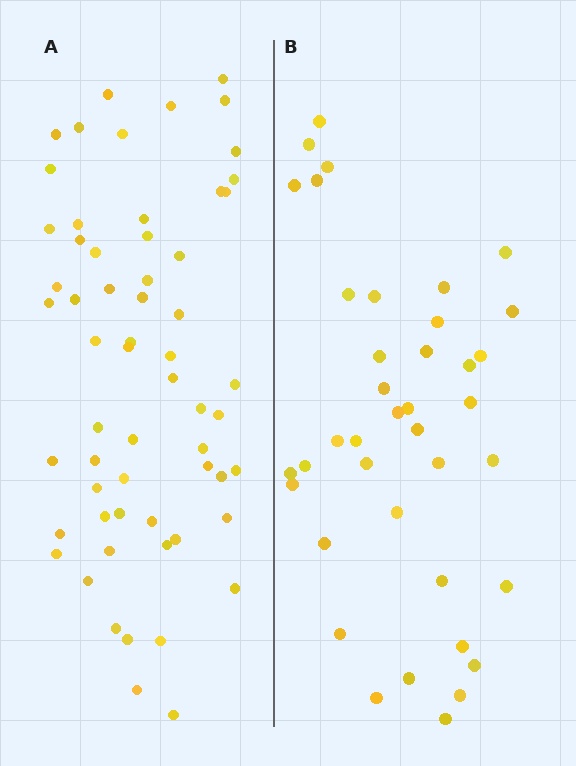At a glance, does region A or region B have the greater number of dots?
Region A (the left region) has more dots.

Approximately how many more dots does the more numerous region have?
Region A has approximately 20 more dots than region B.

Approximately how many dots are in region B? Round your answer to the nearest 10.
About 40 dots. (The exact count is 39, which rounds to 40.)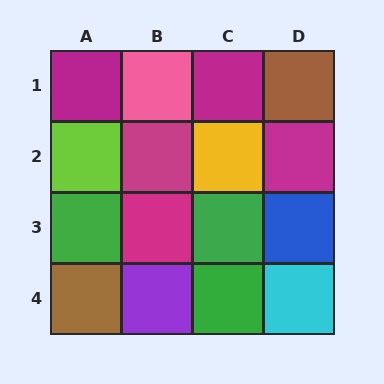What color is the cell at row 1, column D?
Brown.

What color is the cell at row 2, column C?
Yellow.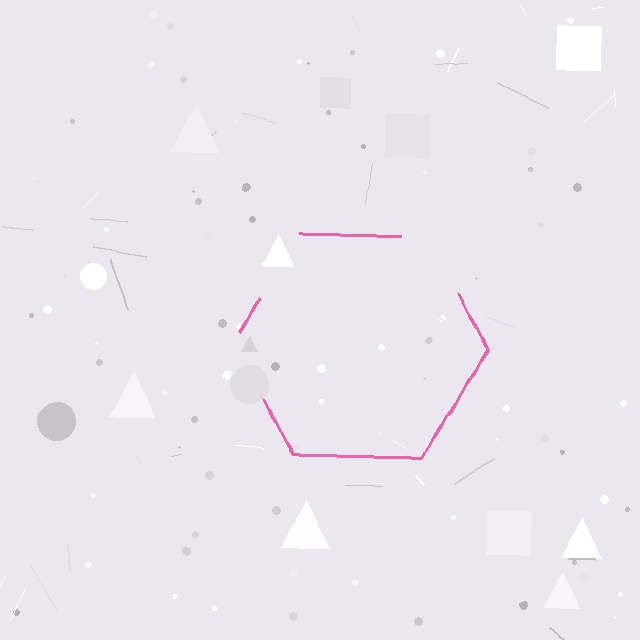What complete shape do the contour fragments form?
The contour fragments form a hexagon.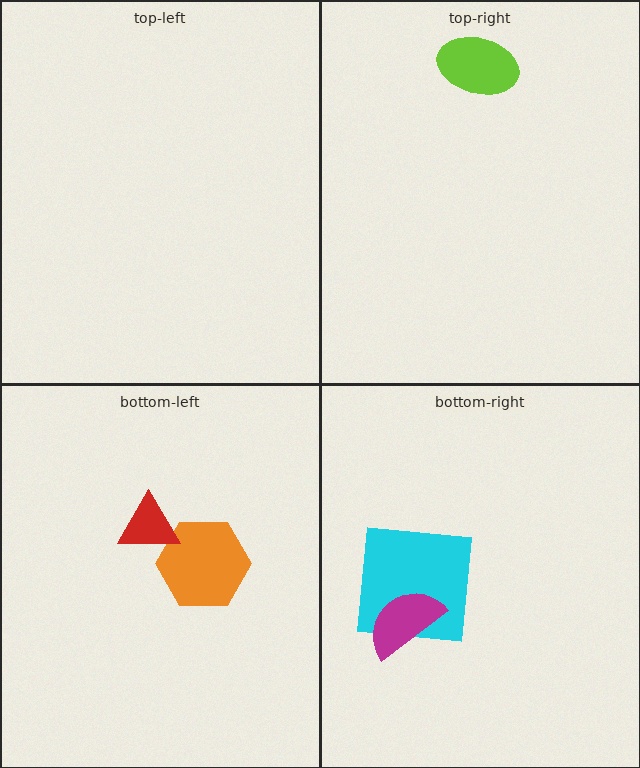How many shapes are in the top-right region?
1.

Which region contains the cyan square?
The bottom-right region.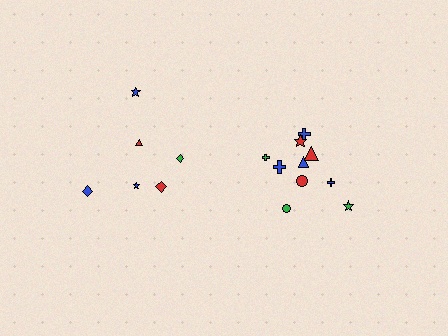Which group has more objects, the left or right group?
The right group.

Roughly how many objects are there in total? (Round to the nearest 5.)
Roughly 15 objects in total.